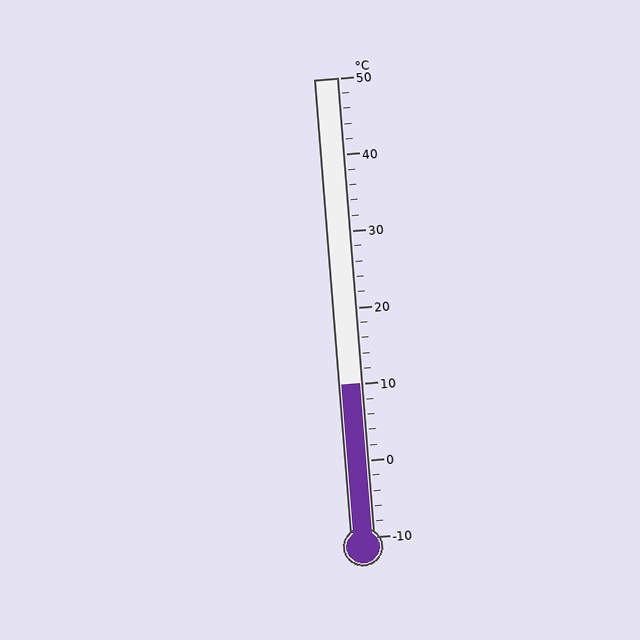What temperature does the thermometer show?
The thermometer shows approximately 10°C.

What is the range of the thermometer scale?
The thermometer scale ranges from -10°C to 50°C.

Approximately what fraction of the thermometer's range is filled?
The thermometer is filled to approximately 35% of its range.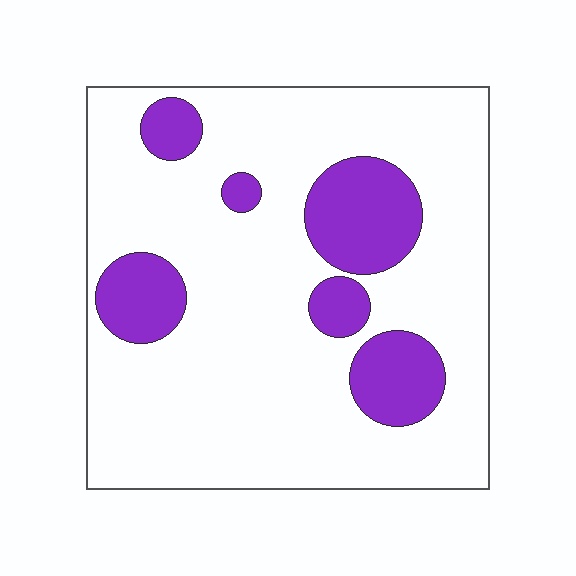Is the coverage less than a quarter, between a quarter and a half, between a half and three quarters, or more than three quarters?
Less than a quarter.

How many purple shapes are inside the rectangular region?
6.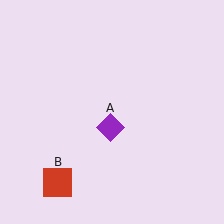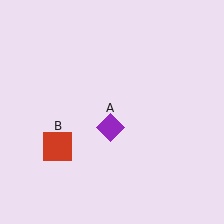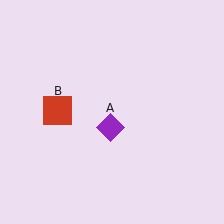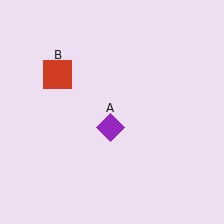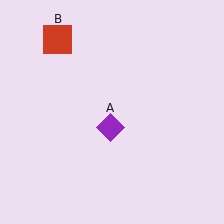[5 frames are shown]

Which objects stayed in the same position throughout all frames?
Purple diamond (object A) remained stationary.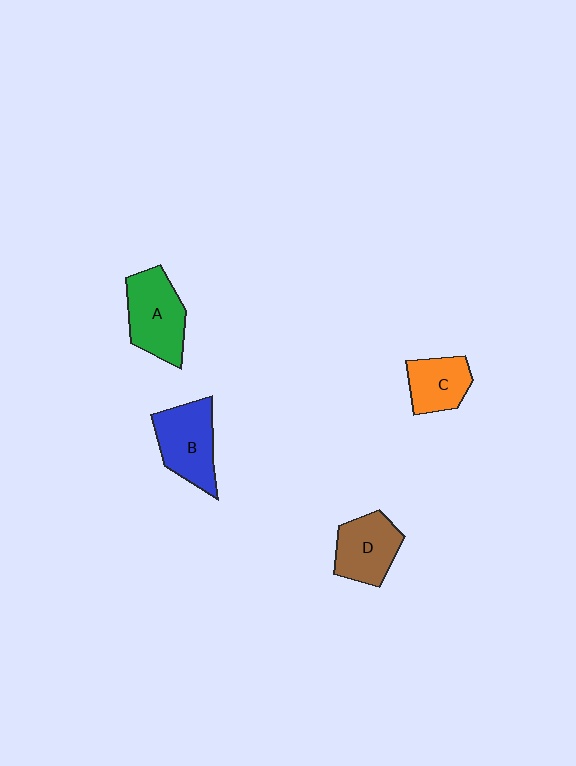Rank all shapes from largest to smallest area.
From largest to smallest: A (green), B (blue), D (brown), C (orange).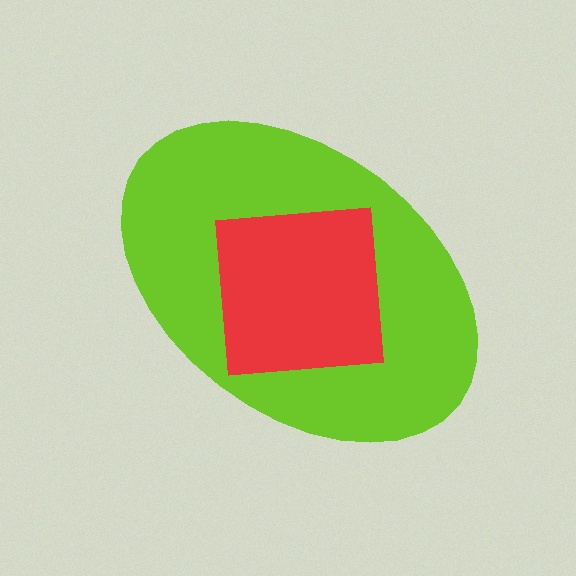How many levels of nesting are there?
2.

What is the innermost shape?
The red square.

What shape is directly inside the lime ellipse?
The red square.